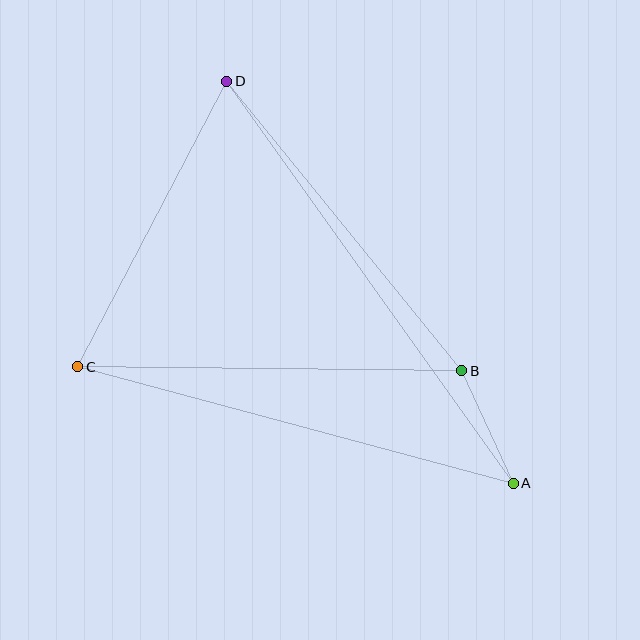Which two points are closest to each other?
Points A and B are closest to each other.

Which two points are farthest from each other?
Points A and D are farthest from each other.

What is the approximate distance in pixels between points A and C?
The distance between A and C is approximately 451 pixels.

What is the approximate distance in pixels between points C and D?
The distance between C and D is approximately 322 pixels.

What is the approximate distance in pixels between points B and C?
The distance between B and C is approximately 384 pixels.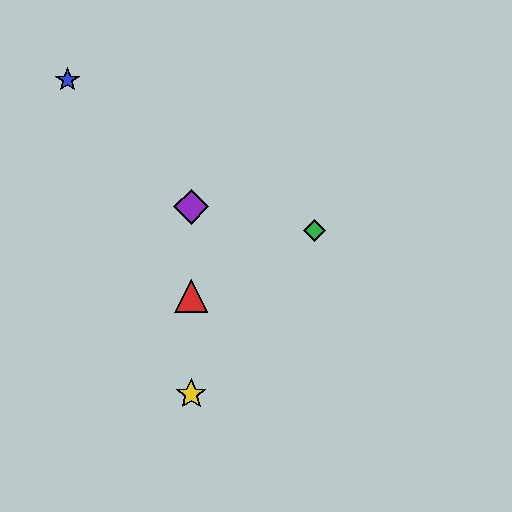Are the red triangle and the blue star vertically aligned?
No, the red triangle is at x≈191 and the blue star is at x≈68.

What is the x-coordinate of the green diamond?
The green diamond is at x≈314.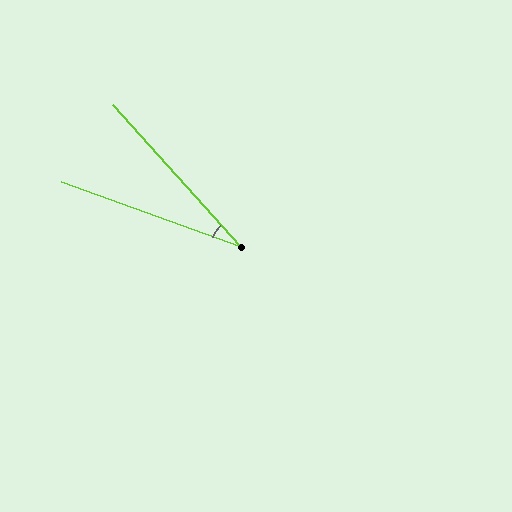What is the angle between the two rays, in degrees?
Approximately 28 degrees.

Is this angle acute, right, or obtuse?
It is acute.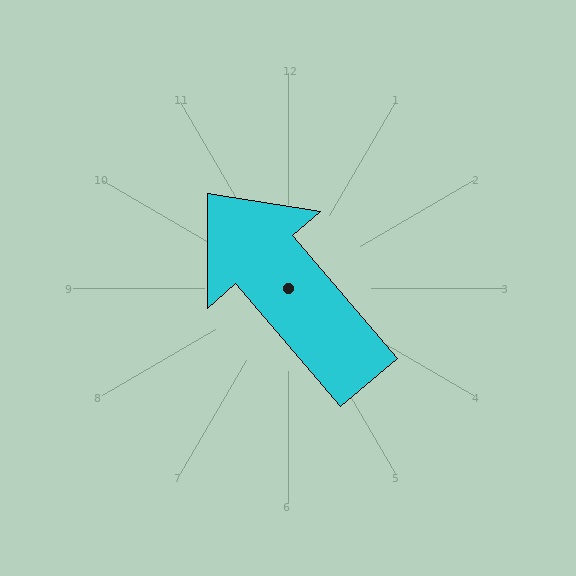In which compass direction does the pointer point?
Northwest.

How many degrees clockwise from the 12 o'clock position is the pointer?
Approximately 320 degrees.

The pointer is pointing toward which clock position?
Roughly 11 o'clock.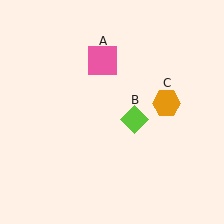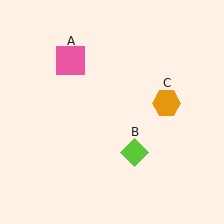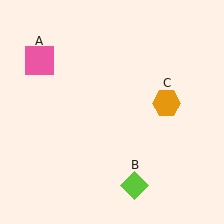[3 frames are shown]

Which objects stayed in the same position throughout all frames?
Orange hexagon (object C) remained stationary.